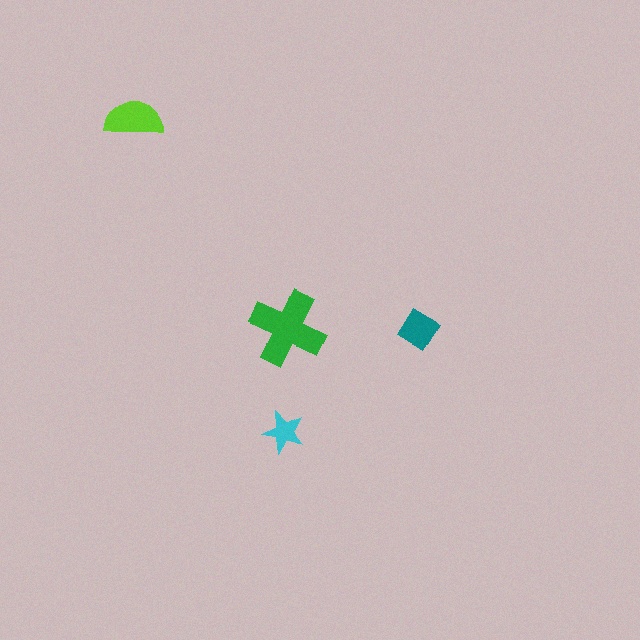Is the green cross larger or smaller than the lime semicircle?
Larger.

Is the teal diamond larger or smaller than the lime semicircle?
Smaller.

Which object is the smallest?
The cyan star.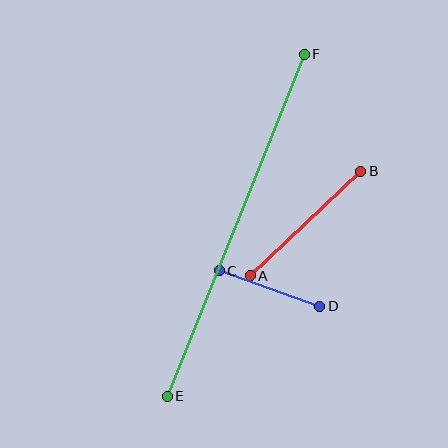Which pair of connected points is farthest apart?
Points E and F are farthest apart.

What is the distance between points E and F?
The distance is approximately 368 pixels.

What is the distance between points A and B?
The distance is approximately 152 pixels.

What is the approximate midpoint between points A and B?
The midpoint is at approximately (305, 224) pixels.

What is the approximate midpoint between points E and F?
The midpoint is at approximately (236, 225) pixels.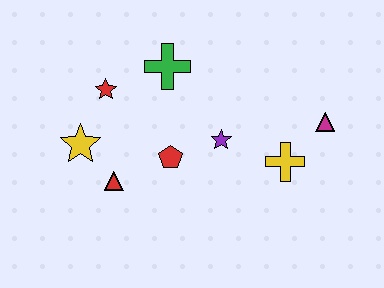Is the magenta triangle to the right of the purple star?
Yes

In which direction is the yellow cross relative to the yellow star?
The yellow cross is to the right of the yellow star.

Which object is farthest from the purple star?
The yellow star is farthest from the purple star.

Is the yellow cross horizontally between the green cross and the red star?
No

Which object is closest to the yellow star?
The red triangle is closest to the yellow star.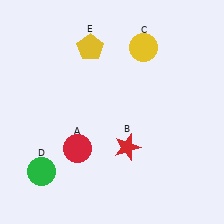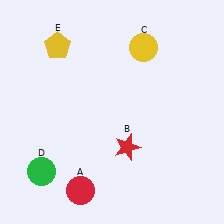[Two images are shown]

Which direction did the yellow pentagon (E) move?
The yellow pentagon (E) moved left.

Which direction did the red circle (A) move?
The red circle (A) moved down.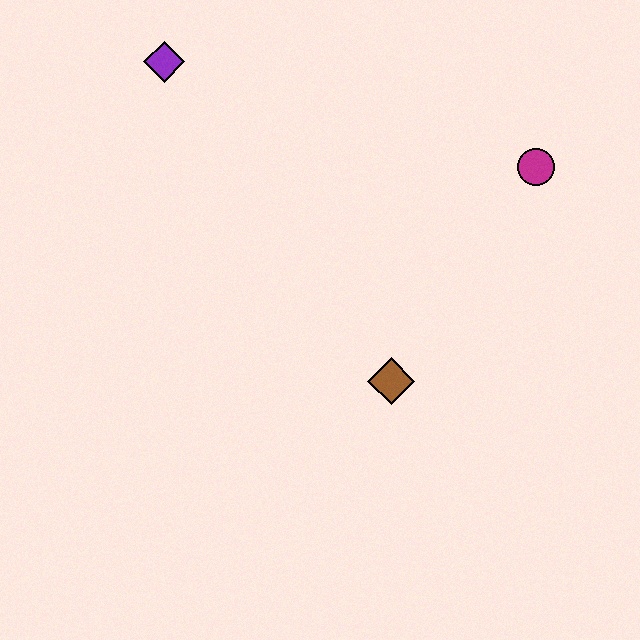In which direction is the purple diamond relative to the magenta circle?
The purple diamond is to the left of the magenta circle.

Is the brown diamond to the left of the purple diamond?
No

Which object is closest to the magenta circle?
The brown diamond is closest to the magenta circle.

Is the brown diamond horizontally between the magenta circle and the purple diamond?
Yes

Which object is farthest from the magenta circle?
The purple diamond is farthest from the magenta circle.